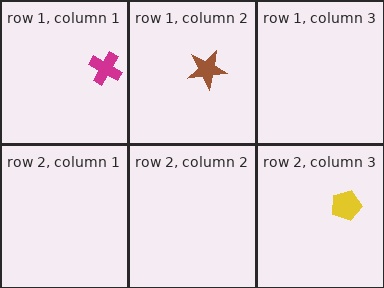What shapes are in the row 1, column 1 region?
The magenta cross.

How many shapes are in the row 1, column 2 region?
1.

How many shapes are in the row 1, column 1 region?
1.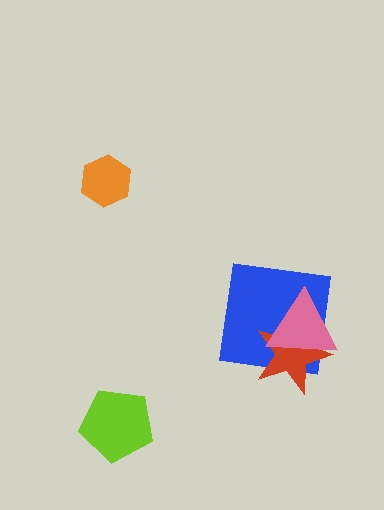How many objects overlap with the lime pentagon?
0 objects overlap with the lime pentagon.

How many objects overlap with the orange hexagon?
0 objects overlap with the orange hexagon.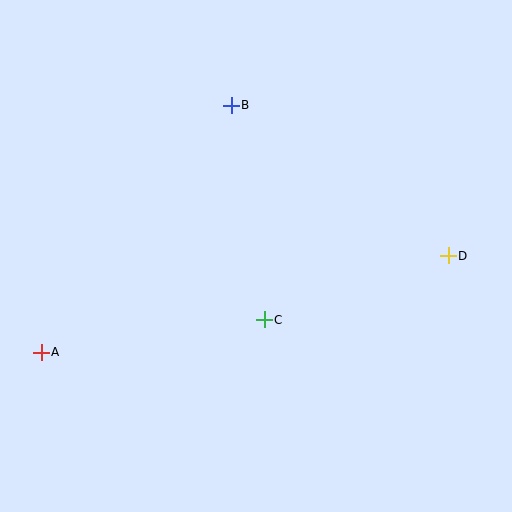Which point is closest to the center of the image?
Point C at (264, 320) is closest to the center.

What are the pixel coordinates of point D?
Point D is at (448, 256).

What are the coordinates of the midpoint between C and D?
The midpoint between C and D is at (356, 288).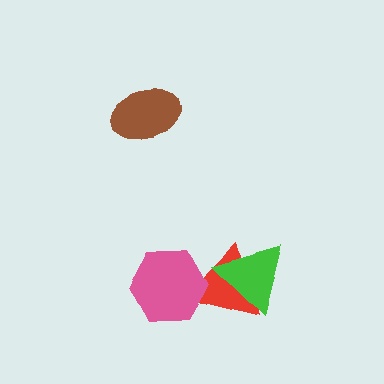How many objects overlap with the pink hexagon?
1 object overlaps with the pink hexagon.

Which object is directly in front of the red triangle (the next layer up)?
The green triangle is directly in front of the red triangle.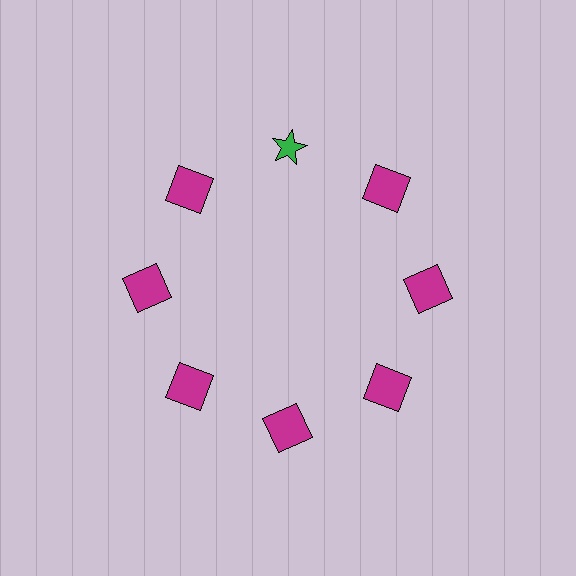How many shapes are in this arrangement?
There are 8 shapes arranged in a ring pattern.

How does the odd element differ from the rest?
It differs in both color (green instead of magenta) and shape (star instead of square).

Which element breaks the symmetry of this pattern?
The green star at roughly the 12 o'clock position breaks the symmetry. All other shapes are magenta squares.